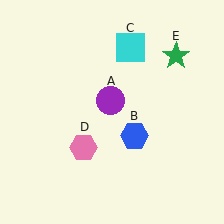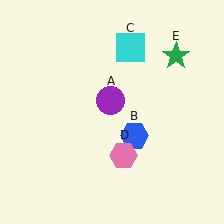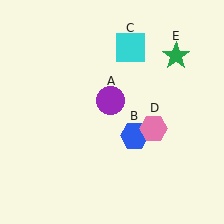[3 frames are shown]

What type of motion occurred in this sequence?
The pink hexagon (object D) rotated counterclockwise around the center of the scene.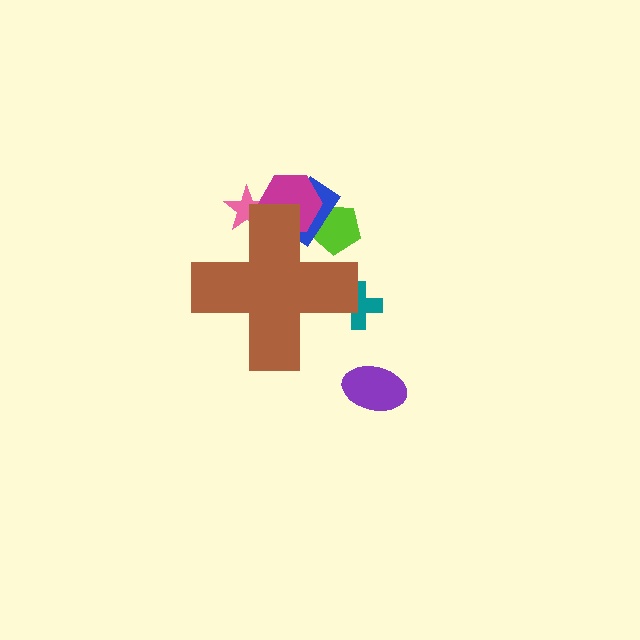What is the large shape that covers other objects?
A brown cross.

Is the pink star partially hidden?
Yes, the pink star is partially hidden behind the brown cross.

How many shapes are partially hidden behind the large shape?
5 shapes are partially hidden.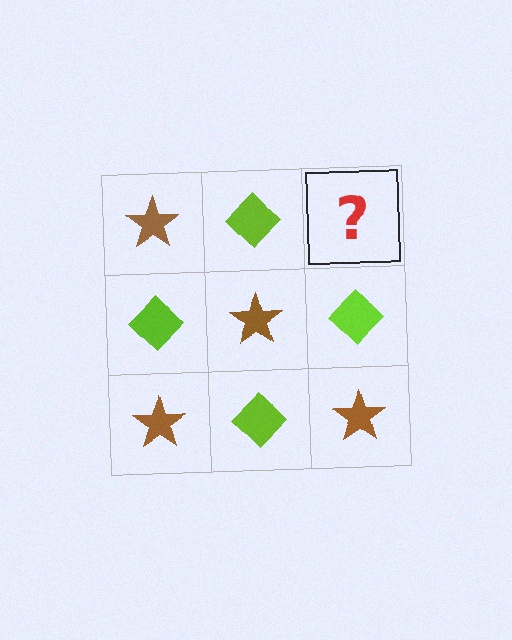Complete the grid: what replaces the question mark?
The question mark should be replaced with a brown star.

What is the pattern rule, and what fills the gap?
The rule is that it alternates brown star and lime diamond in a checkerboard pattern. The gap should be filled with a brown star.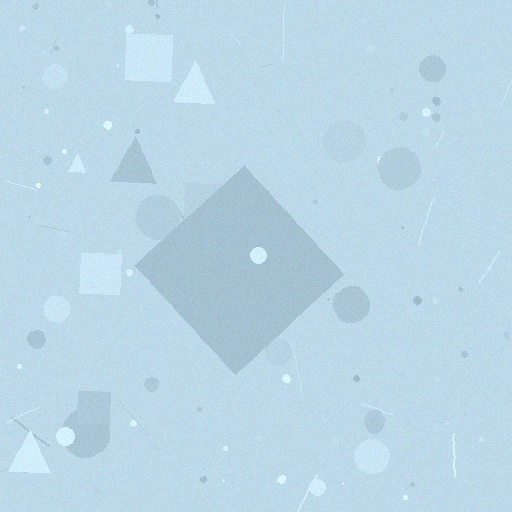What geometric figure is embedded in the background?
A diamond is embedded in the background.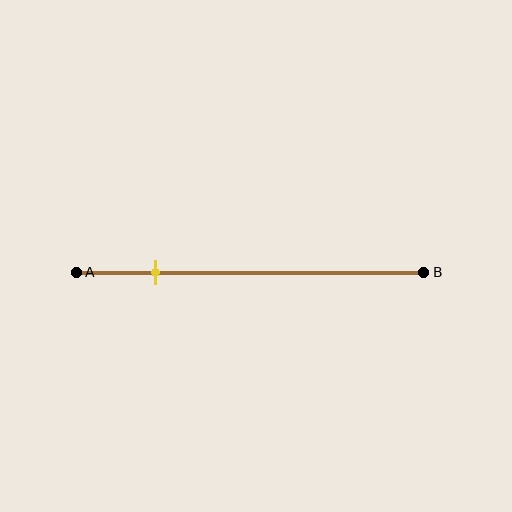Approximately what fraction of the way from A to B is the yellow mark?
The yellow mark is approximately 25% of the way from A to B.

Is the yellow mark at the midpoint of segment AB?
No, the mark is at about 25% from A, not at the 50% midpoint.